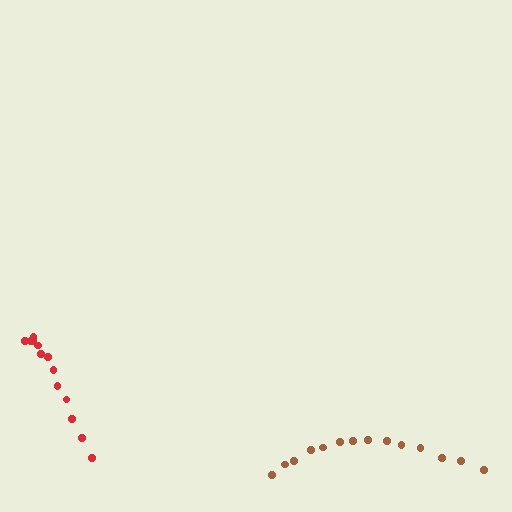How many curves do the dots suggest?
There are 2 distinct paths.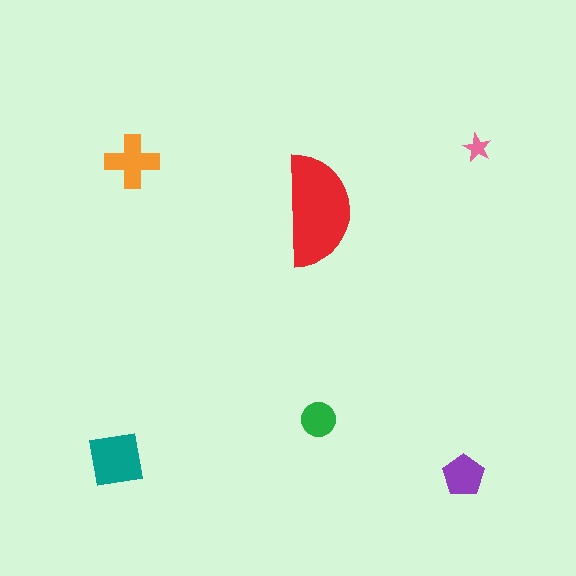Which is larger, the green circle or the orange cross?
The orange cross.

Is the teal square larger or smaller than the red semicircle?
Smaller.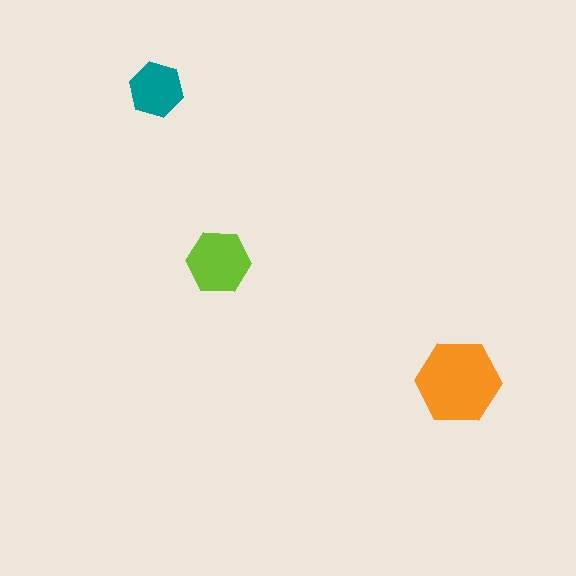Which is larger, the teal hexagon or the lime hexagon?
The lime one.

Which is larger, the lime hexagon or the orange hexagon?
The orange one.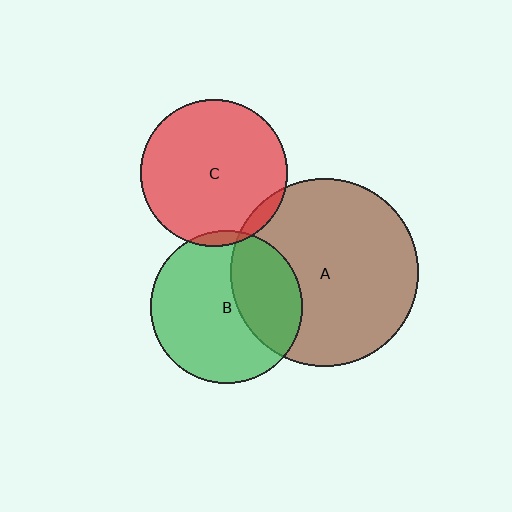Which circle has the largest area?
Circle A (brown).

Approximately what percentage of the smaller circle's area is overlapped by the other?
Approximately 5%.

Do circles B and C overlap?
Yes.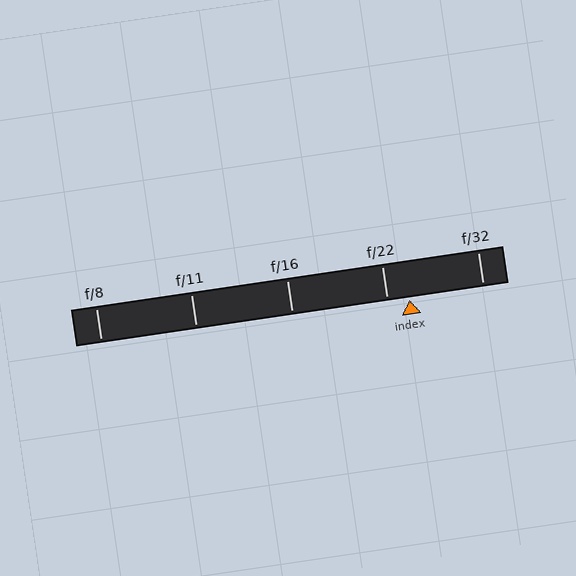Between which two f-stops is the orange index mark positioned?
The index mark is between f/22 and f/32.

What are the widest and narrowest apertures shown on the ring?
The widest aperture shown is f/8 and the narrowest is f/32.